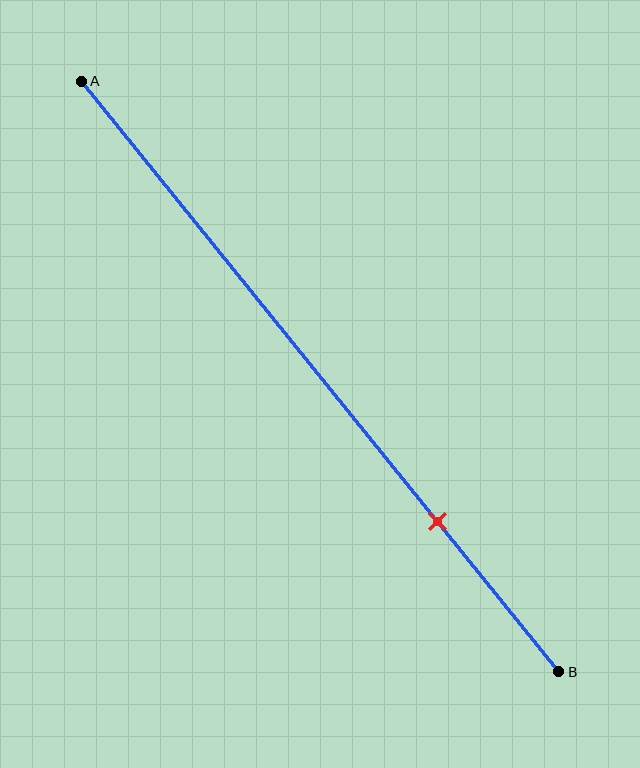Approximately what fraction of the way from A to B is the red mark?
The red mark is approximately 75% of the way from A to B.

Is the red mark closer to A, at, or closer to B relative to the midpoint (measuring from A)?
The red mark is closer to point B than the midpoint of segment AB.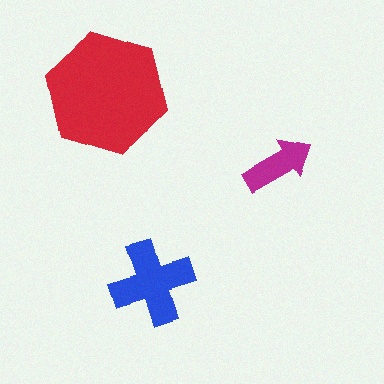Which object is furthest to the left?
The red hexagon is leftmost.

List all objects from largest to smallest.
The red hexagon, the blue cross, the magenta arrow.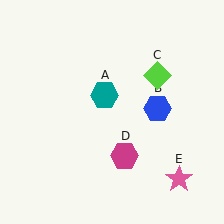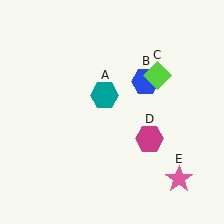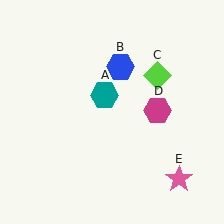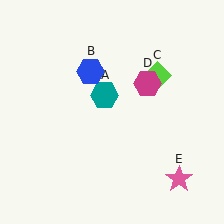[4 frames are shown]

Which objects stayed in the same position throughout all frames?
Teal hexagon (object A) and lime diamond (object C) and pink star (object E) remained stationary.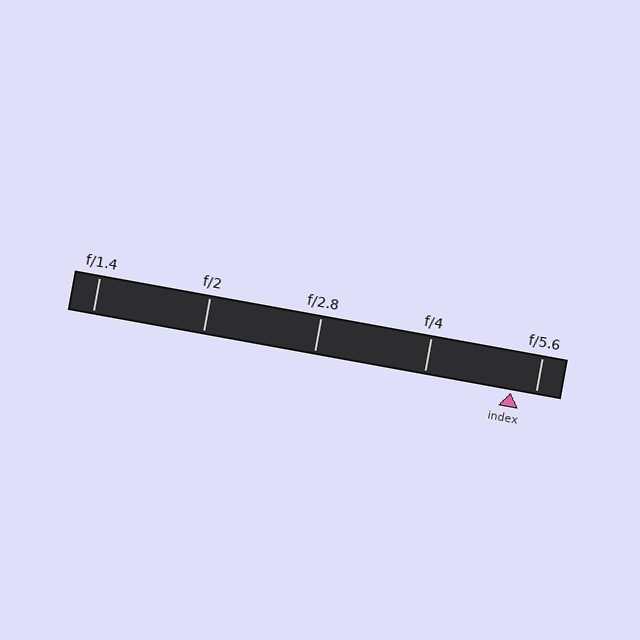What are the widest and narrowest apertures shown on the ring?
The widest aperture shown is f/1.4 and the narrowest is f/5.6.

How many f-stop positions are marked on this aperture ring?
There are 5 f-stop positions marked.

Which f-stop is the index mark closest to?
The index mark is closest to f/5.6.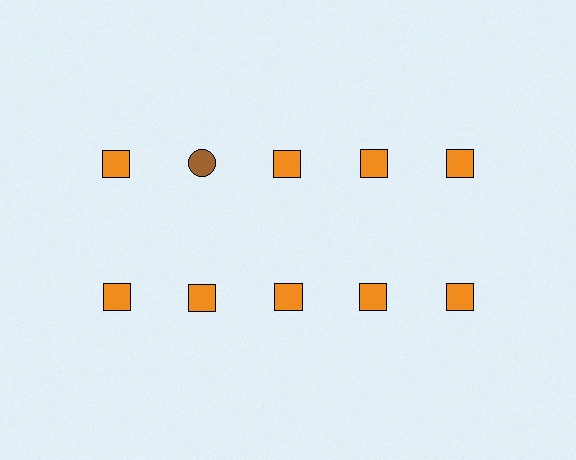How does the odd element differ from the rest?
It differs in both color (brown instead of orange) and shape (circle instead of square).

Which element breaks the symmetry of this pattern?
The brown circle in the top row, second from left column breaks the symmetry. All other shapes are orange squares.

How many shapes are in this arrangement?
There are 10 shapes arranged in a grid pattern.